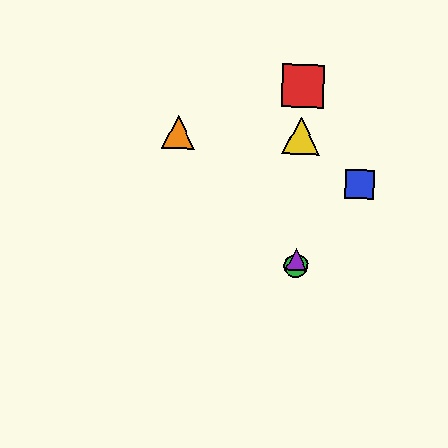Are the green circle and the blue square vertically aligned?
No, the green circle is at x≈296 and the blue square is at x≈359.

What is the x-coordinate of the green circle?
The green circle is at x≈296.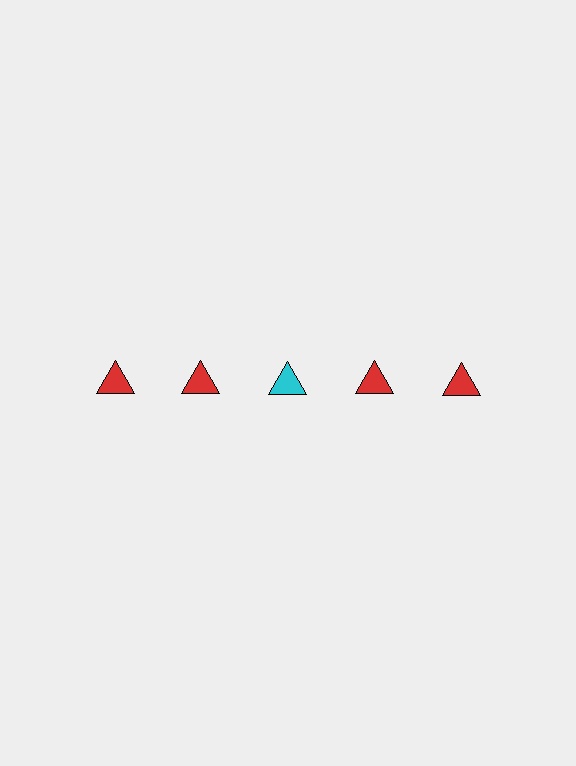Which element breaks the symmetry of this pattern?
The cyan triangle in the top row, center column breaks the symmetry. All other shapes are red triangles.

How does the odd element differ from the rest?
It has a different color: cyan instead of red.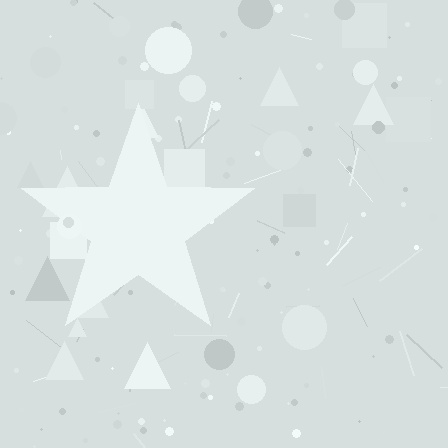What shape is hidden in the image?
A star is hidden in the image.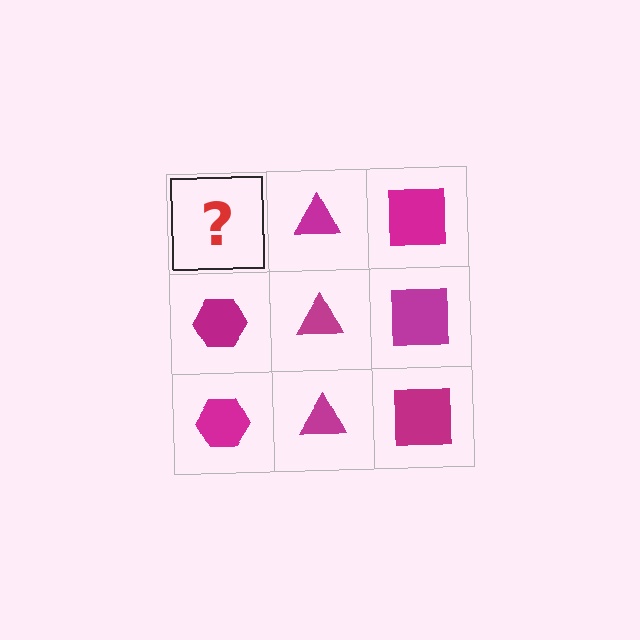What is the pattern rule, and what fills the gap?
The rule is that each column has a consistent shape. The gap should be filled with a magenta hexagon.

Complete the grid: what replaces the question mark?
The question mark should be replaced with a magenta hexagon.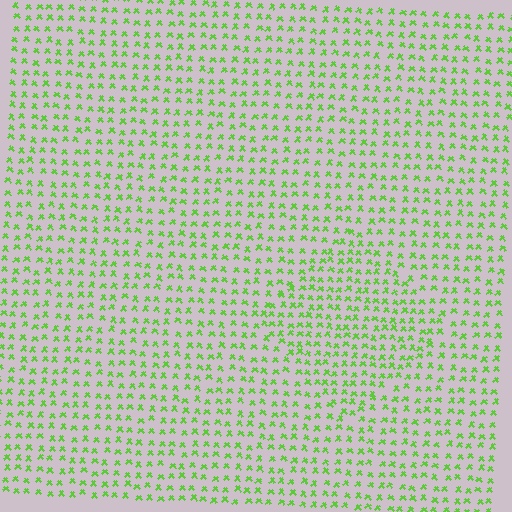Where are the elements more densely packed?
The elements are more densely packed inside the diamond boundary.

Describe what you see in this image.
The image contains small lime elements arranged at two different densities. A diamond-shaped region is visible where the elements are more densely packed than the surrounding area.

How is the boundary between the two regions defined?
The boundary is defined by a change in element density (approximately 1.4x ratio). All elements are the same color, size, and shape.